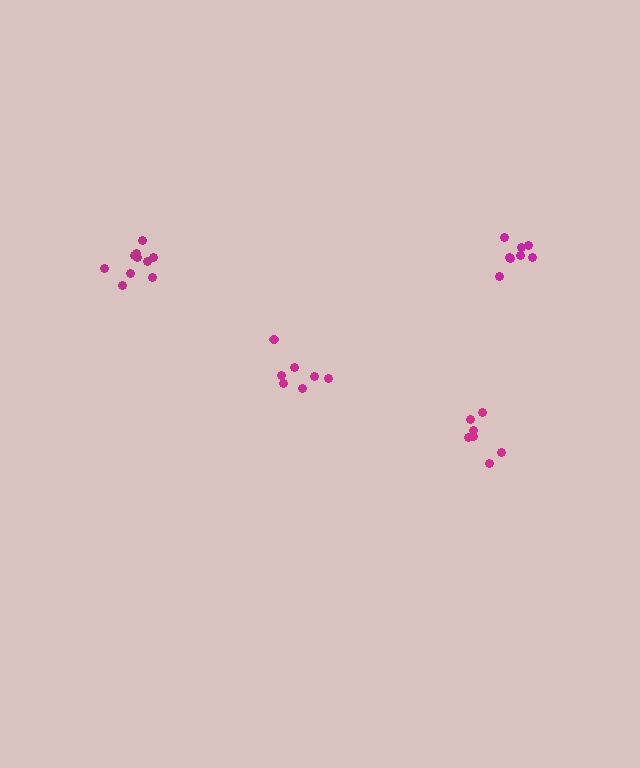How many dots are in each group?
Group 1: 7 dots, Group 2: 8 dots, Group 3: 10 dots, Group 4: 7 dots (32 total).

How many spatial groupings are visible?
There are 4 spatial groupings.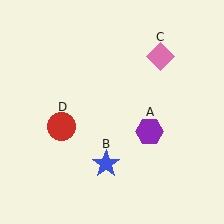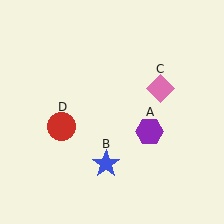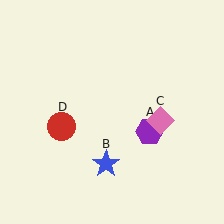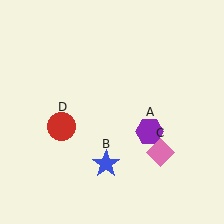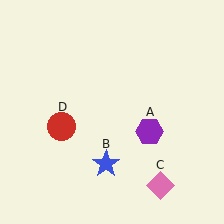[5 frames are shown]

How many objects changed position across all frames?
1 object changed position: pink diamond (object C).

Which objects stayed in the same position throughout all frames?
Purple hexagon (object A) and blue star (object B) and red circle (object D) remained stationary.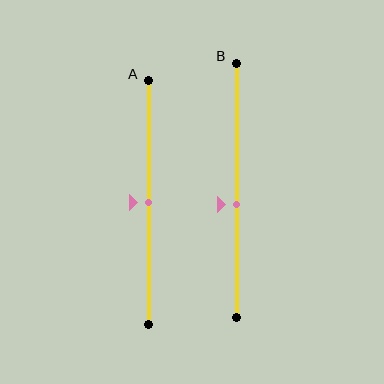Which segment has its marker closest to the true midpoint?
Segment A has its marker closest to the true midpoint.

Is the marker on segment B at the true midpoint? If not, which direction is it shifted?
No, the marker on segment B is shifted downward by about 6% of the segment length.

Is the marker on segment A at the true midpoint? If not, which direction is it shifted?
Yes, the marker on segment A is at the true midpoint.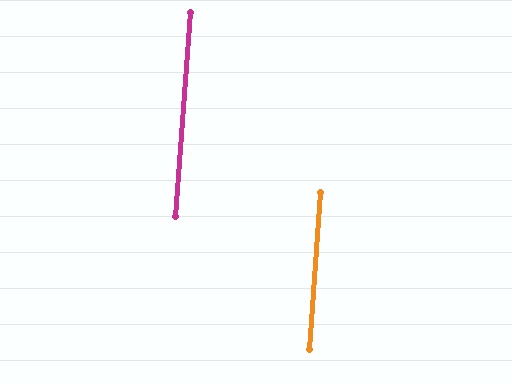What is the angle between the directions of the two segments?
Approximately 1 degree.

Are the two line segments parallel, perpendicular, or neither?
Parallel — their directions differ by only 0.7°.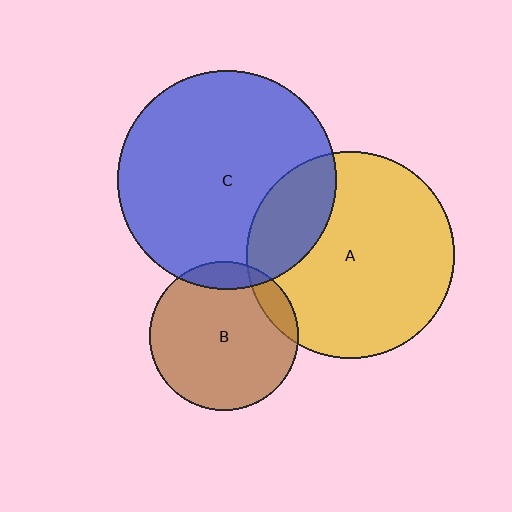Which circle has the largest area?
Circle C (blue).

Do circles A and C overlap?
Yes.